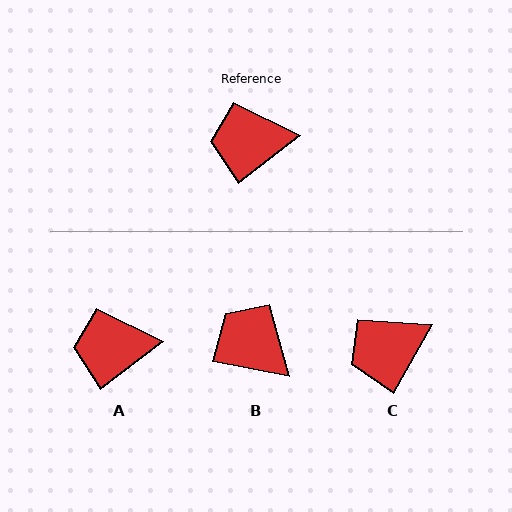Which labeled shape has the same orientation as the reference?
A.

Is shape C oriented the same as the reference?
No, it is off by about 23 degrees.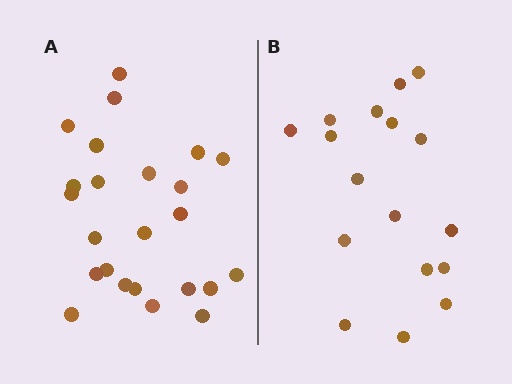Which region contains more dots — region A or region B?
Region A (the left region) has more dots.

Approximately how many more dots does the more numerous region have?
Region A has roughly 8 or so more dots than region B.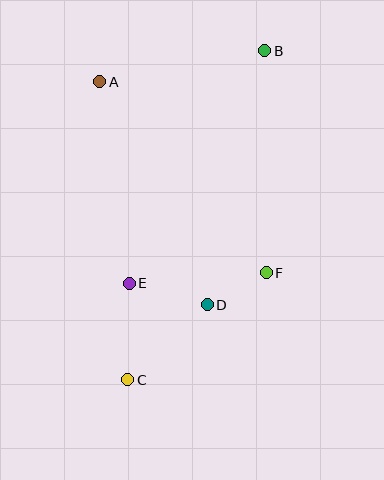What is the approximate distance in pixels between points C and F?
The distance between C and F is approximately 175 pixels.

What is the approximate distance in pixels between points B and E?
The distance between B and E is approximately 269 pixels.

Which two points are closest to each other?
Points D and F are closest to each other.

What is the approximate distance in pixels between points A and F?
The distance between A and F is approximately 254 pixels.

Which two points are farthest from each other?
Points B and C are farthest from each other.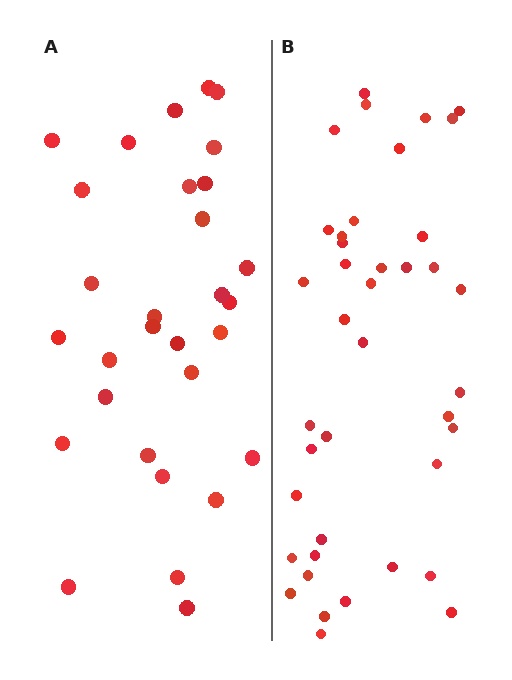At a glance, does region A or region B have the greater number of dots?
Region B (the right region) has more dots.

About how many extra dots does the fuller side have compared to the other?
Region B has roughly 10 or so more dots than region A.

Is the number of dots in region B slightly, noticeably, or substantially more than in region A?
Region B has noticeably more, but not dramatically so. The ratio is roughly 1.3 to 1.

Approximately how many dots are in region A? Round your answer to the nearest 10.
About 30 dots.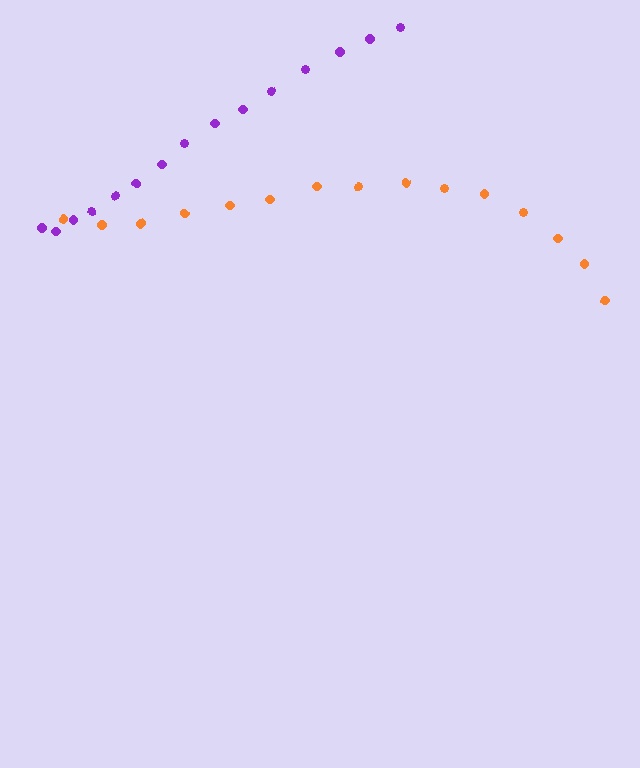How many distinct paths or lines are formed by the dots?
There are 2 distinct paths.